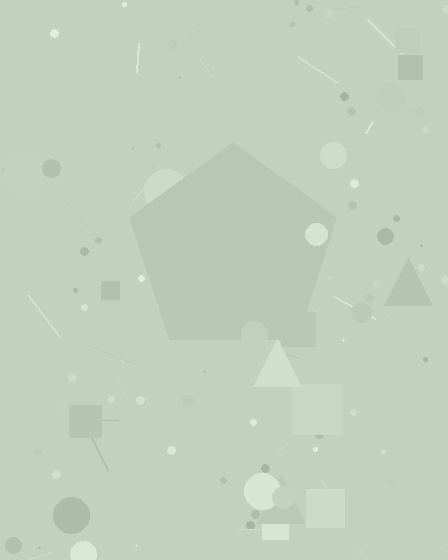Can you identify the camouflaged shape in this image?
The camouflaged shape is a pentagon.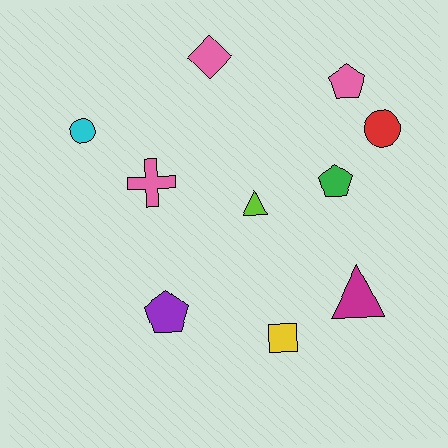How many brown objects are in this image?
There are no brown objects.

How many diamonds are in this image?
There is 1 diamond.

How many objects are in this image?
There are 10 objects.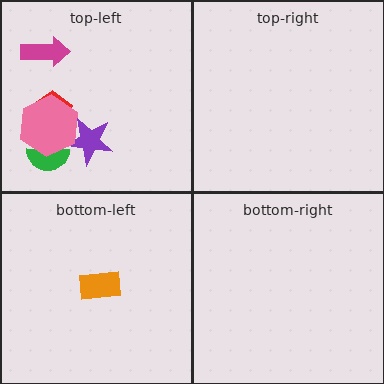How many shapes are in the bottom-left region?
1.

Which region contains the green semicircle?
The top-left region.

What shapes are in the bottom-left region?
The orange rectangle.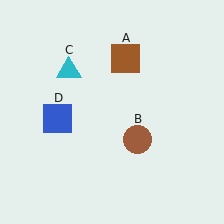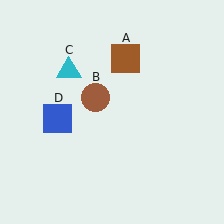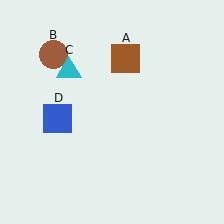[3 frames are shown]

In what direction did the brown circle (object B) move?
The brown circle (object B) moved up and to the left.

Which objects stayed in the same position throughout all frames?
Brown square (object A) and cyan triangle (object C) and blue square (object D) remained stationary.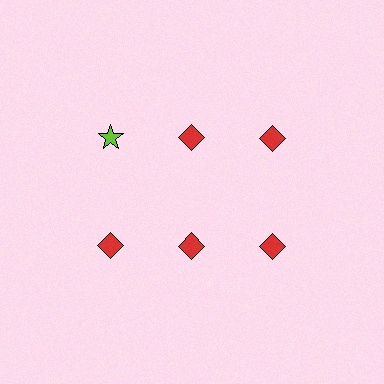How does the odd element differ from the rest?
It differs in both color (lime instead of red) and shape (star instead of diamond).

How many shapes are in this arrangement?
There are 6 shapes arranged in a grid pattern.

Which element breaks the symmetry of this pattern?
The lime star in the top row, leftmost column breaks the symmetry. All other shapes are red diamonds.